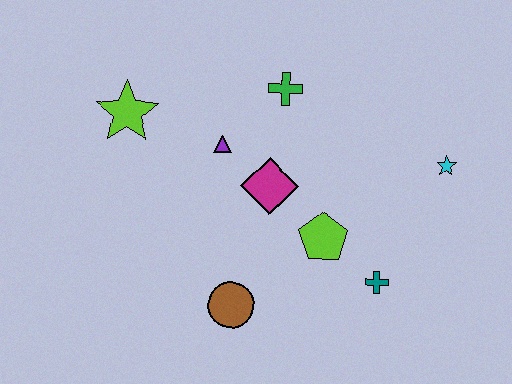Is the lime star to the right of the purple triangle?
No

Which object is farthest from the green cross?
The brown circle is farthest from the green cross.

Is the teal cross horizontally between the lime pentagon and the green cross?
No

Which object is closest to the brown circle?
The lime pentagon is closest to the brown circle.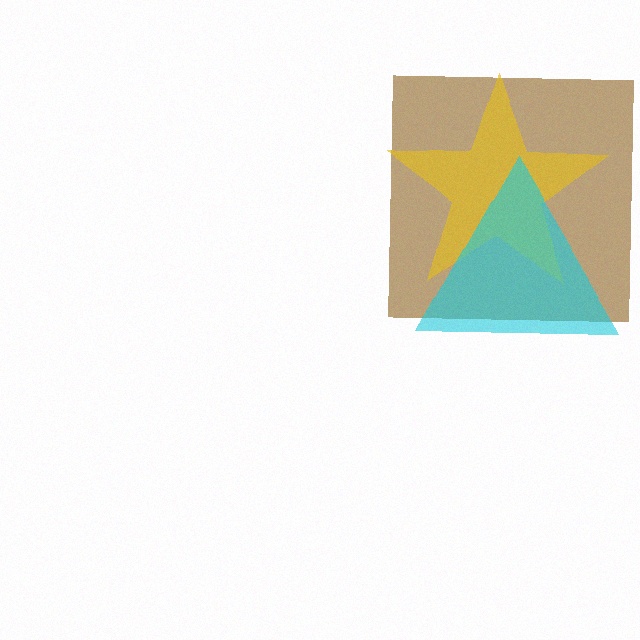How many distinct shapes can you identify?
There are 3 distinct shapes: a brown square, a yellow star, a cyan triangle.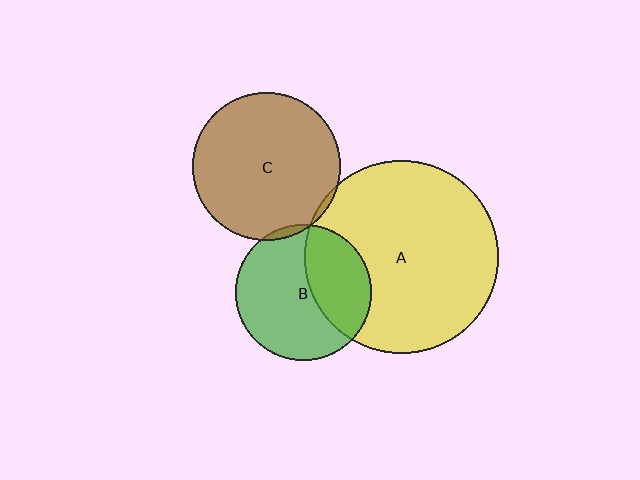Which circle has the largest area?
Circle A (yellow).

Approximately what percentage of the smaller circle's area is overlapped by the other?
Approximately 5%.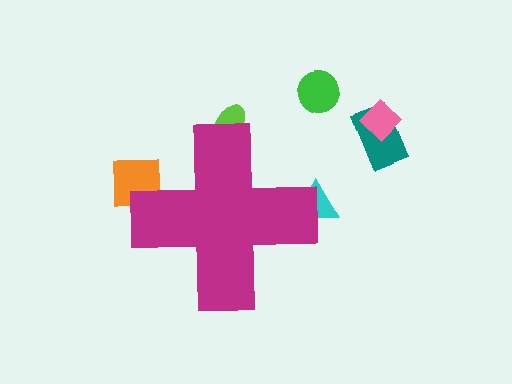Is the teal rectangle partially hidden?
No, the teal rectangle is fully visible.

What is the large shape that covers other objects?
A magenta cross.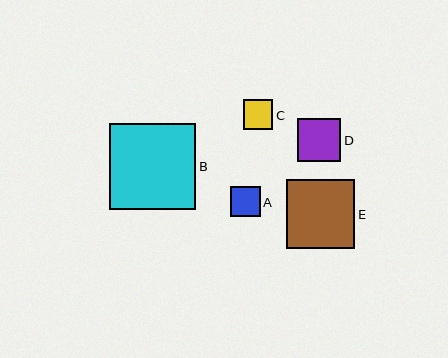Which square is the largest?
Square B is the largest with a size of approximately 86 pixels.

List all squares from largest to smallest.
From largest to smallest: B, E, D, C, A.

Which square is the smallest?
Square A is the smallest with a size of approximately 30 pixels.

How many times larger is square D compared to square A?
Square D is approximately 1.5 times the size of square A.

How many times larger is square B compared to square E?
Square B is approximately 1.3 times the size of square E.